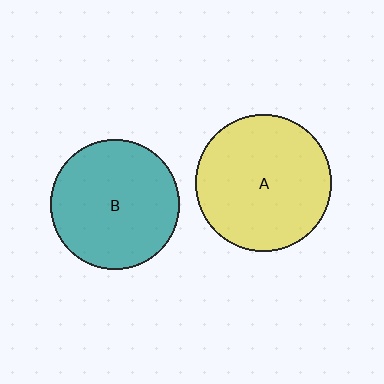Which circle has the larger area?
Circle A (yellow).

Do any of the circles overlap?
No, none of the circles overlap.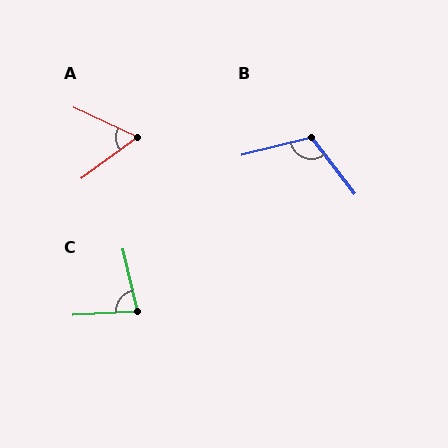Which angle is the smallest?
A, at approximately 61 degrees.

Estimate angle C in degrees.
Approximately 80 degrees.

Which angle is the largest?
B, at approximately 112 degrees.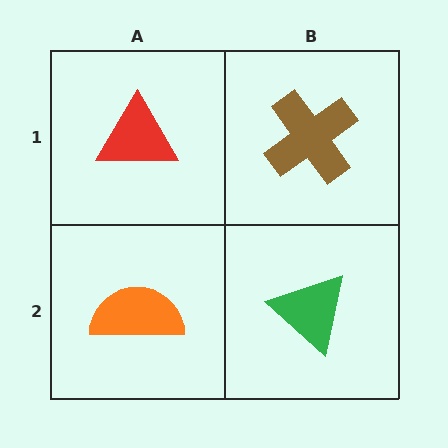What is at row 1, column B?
A brown cross.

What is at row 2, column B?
A green triangle.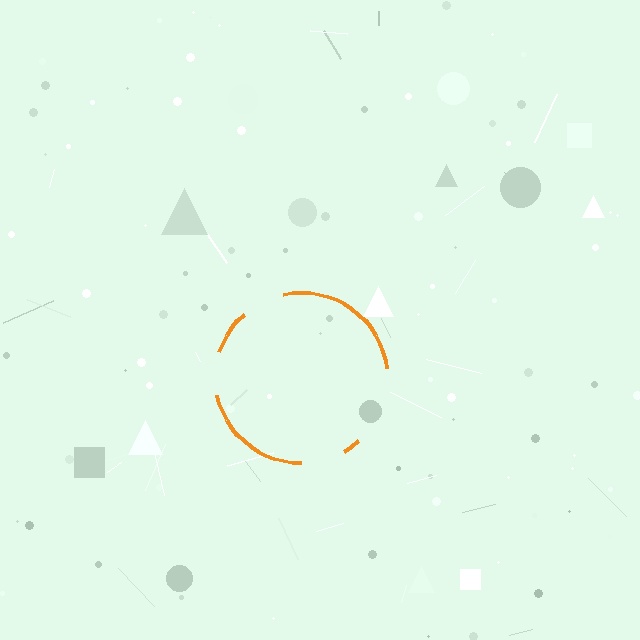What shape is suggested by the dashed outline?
The dashed outline suggests a circle.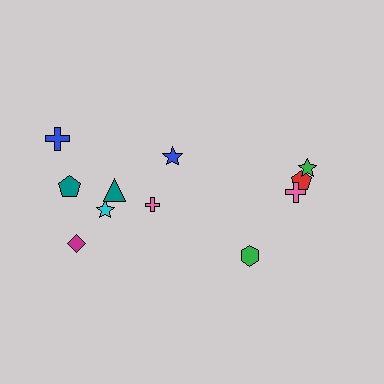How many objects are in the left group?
There are 7 objects.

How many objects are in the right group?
There are 4 objects.